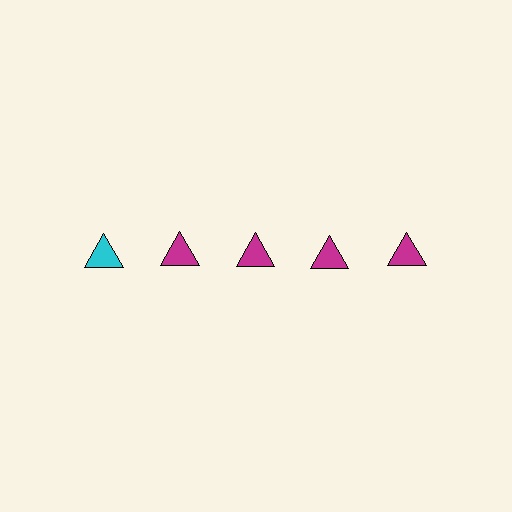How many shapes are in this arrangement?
There are 5 shapes arranged in a grid pattern.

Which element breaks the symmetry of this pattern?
The cyan triangle in the top row, leftmost column breaks the symmetry. All other shapes are magenta triangles.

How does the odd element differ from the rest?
It has a different color: cyan instead of magenta.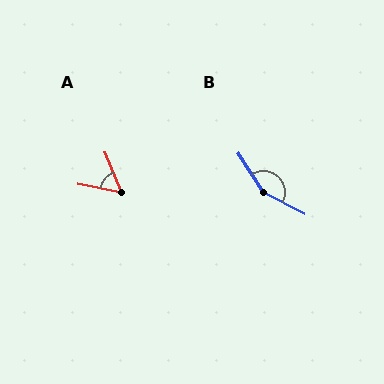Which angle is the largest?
B, at approximately 149 degrees.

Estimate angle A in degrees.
Approximately 57 degrees.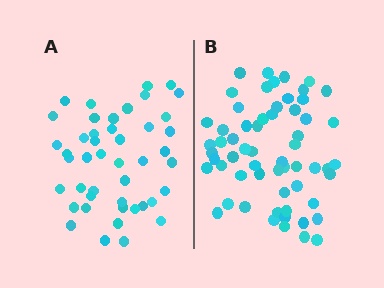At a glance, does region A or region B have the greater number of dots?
Region B (the right region) has more dots.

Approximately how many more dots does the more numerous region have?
Region B has approximately 15 more dots than region A.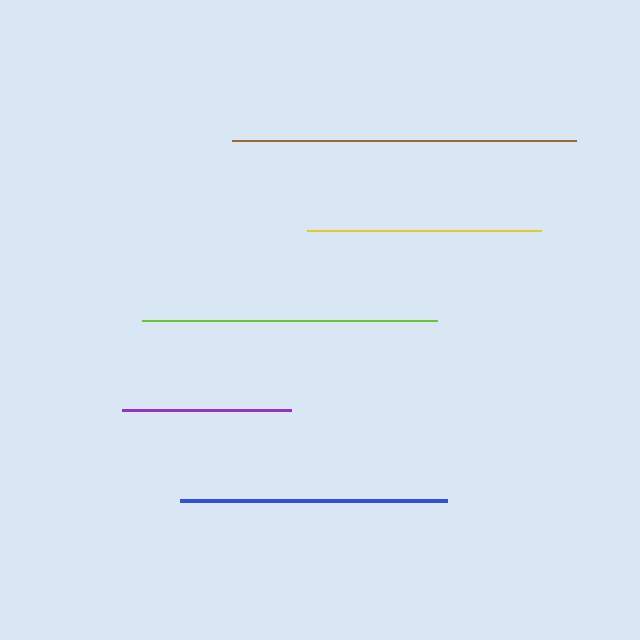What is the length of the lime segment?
The lime segment is approximately 295 pixels long.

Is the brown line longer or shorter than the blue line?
The brown line is longer than the blue line.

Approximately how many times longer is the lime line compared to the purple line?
The lime line is approximately 1.8 times the length of the purple line.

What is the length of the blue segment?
The blue segment is approximately 267 pixels long.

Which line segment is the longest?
The brown line is the longest at approximately 344 pixels.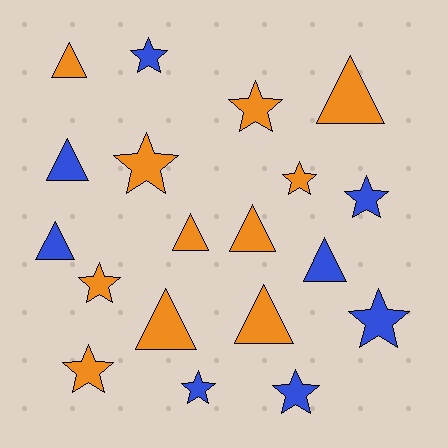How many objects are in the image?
There are 19 objects.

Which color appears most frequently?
Orange, with 11 objects.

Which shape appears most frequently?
Star, with 10 objects.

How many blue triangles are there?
There are 3 blue triangles.